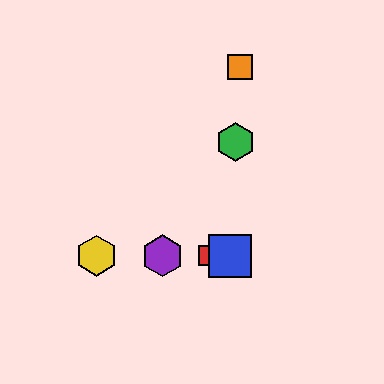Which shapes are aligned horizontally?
The red square, the blue square, the yellow hexagon, the purple hexagon are aligned horizontally.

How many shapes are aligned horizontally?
4 shapes (the red square, the blue square, the yellow hexagon, the purple hexagon) are aligned horizontally.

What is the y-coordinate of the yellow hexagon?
The yellow hexagon is at y≈256.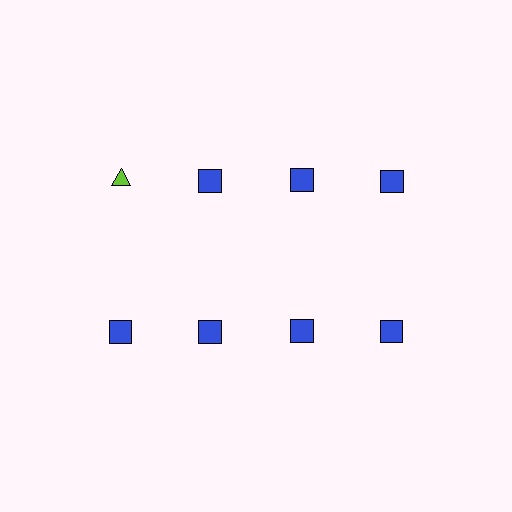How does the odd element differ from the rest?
It differs in both color (lime instead of blue) and shape (triangle instead of square).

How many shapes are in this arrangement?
There are 8 shapes arranged in a grid pattern.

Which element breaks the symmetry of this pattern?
The lime triangle in the top row, leftmost column breaks the symmetry. All other shapes are blue squares.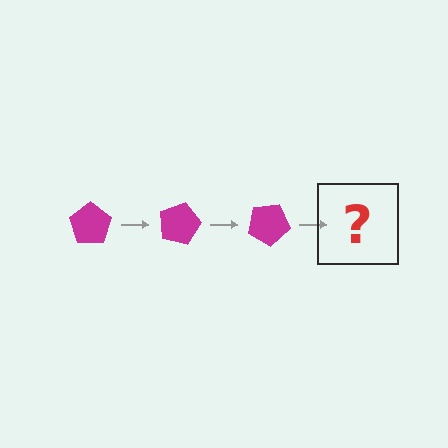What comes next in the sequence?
The next element should be a magenta pentagon rotated 45 degrees.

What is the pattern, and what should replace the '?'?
The pattern is that the pentagon rotates 15 degrees each step. The '?' should be a magenta pentagon rotated 45 degrees.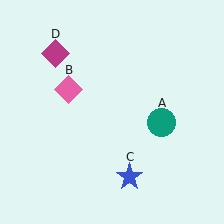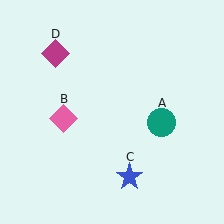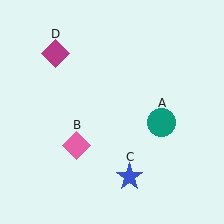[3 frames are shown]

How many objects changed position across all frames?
1 object changed position: pink diamond (object B).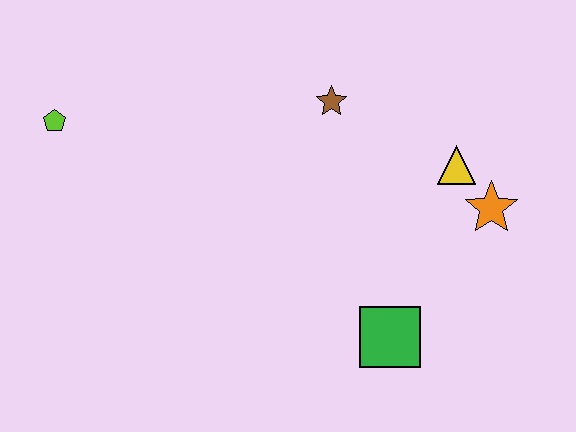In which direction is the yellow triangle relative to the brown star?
The yellow triangle is to the right of the brown star.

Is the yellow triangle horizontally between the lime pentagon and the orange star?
Yes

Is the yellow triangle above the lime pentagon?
No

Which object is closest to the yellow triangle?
The orange star is closest to the yellow triangle.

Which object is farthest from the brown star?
The lime pentagon is farthest from the brown star.